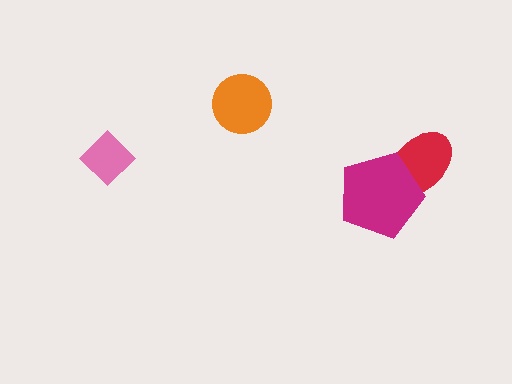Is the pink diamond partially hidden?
No, no other shape covers it.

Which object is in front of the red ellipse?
The magenta pentagon is in front of the red ellipse.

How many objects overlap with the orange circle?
0 objects overlap with the orange circle.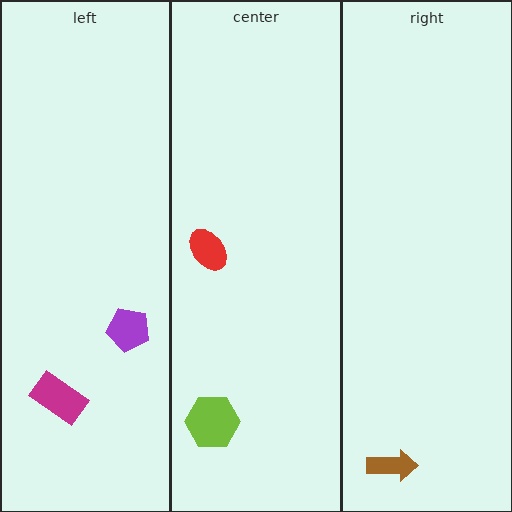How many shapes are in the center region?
2.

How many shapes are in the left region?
2.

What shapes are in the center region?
The lime hexagon, the red ellipse.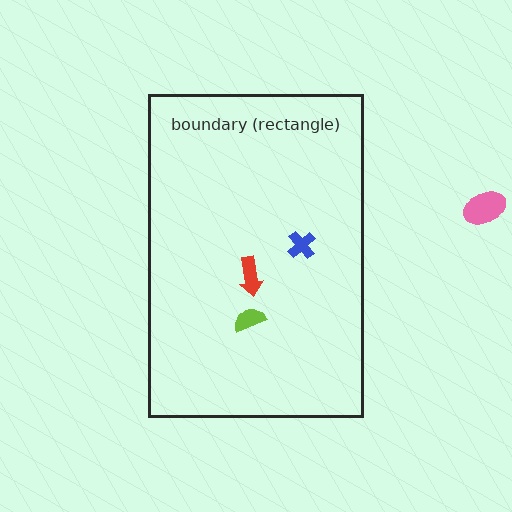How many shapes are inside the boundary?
3 inside, 1 outside.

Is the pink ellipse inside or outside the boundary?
Outside.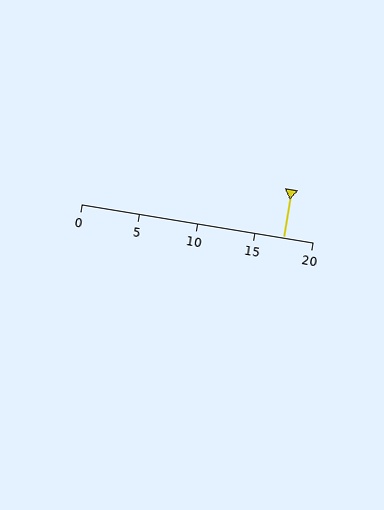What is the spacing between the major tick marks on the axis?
The major ticks are spaced 5 apart.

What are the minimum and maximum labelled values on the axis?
The axis runs from 0 to 20.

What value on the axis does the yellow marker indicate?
The marker indicates approximately 17.5.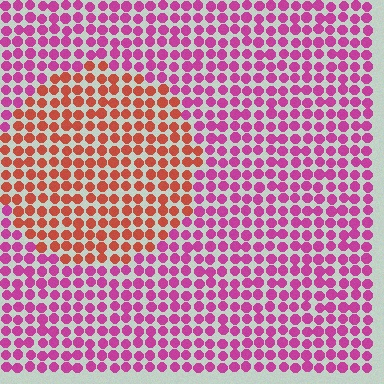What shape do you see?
I see a circle.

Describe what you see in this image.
The image is filled with small magenta elements in a uniform arrangement. A circle-shaped region is visible where the elements are tinted to a slightly different hue, forming a subtle color boundary.